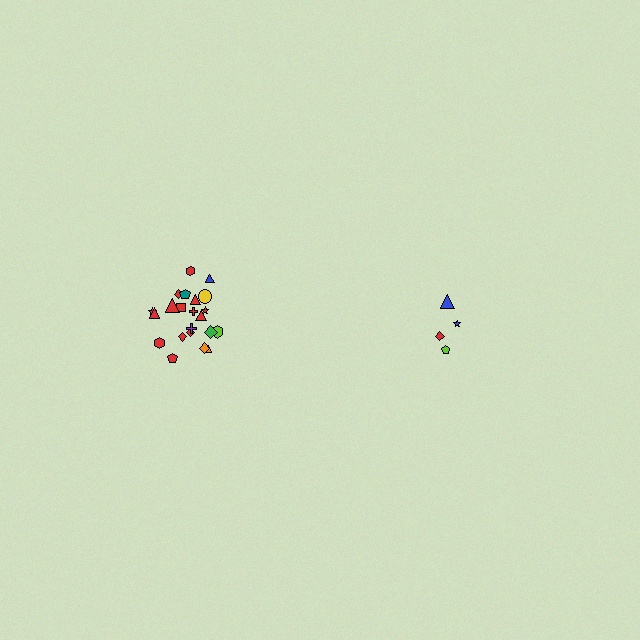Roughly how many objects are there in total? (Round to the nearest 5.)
Roughly 25 objects in total.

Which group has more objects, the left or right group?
The left group.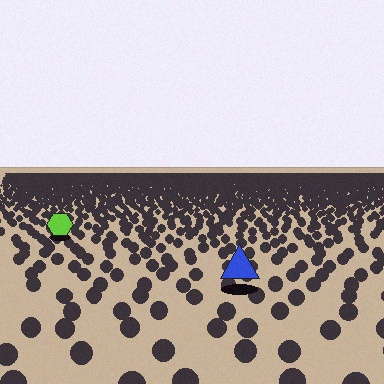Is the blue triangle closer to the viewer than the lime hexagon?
Yes. The blue triangle is closer — you can tell from the texture gradient: the ground texture is coarser near it.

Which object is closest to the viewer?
The blue triangle is closest. The texture marks near it are larger and more spread out.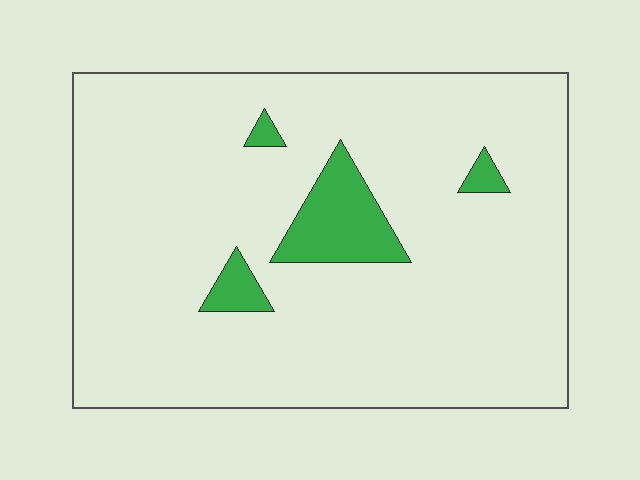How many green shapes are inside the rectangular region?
4.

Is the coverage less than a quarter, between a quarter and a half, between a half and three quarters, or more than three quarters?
Less than a quarter.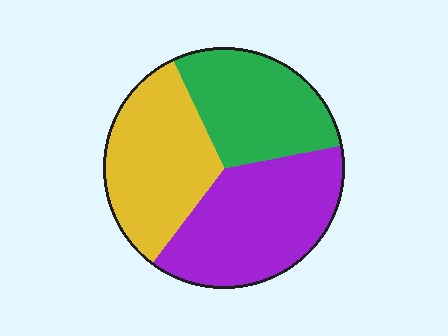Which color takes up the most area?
Purple, at roughly 40%.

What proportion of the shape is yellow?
Yellow takes up about one third (1/3) of the shape.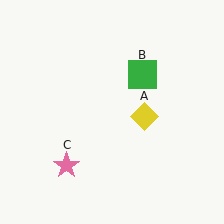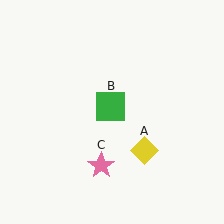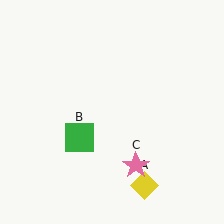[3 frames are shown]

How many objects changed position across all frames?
3 objects changed position: yellow diamond (object A), green square (object B), pink star (object C).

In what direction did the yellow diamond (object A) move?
The yellow diamond (object A) moved down.